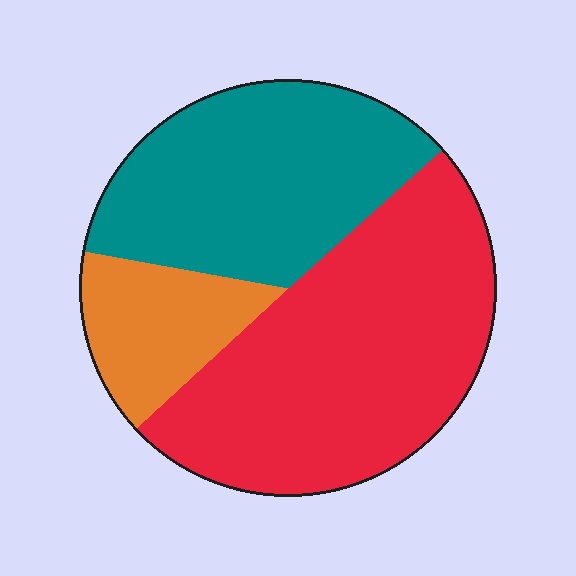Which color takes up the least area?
Orange, at roughly 15%.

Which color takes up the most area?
Red, at roughly 50%.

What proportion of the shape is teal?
Teal covers about 35% of the shape.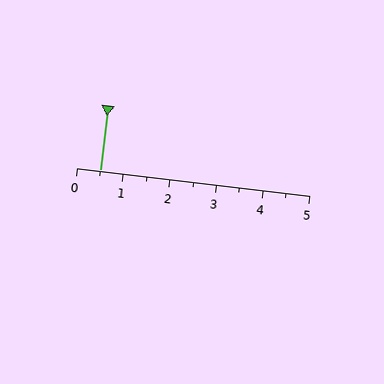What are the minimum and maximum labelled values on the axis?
The axis runs from 0 to 5.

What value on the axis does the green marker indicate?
The marker indicates approximately 0.5.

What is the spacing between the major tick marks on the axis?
The major ticks are spaced 1 apart.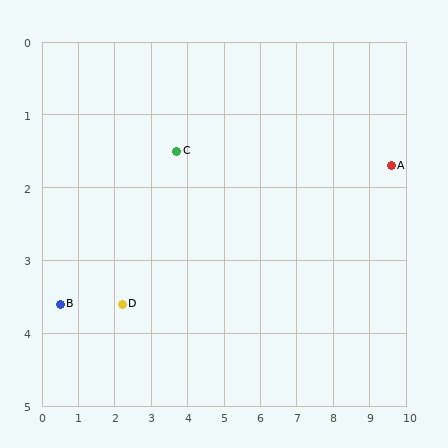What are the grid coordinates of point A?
Point A is at approximately (9.6, 1.7).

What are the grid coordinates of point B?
Point B is at approximately (0.5, 3.6).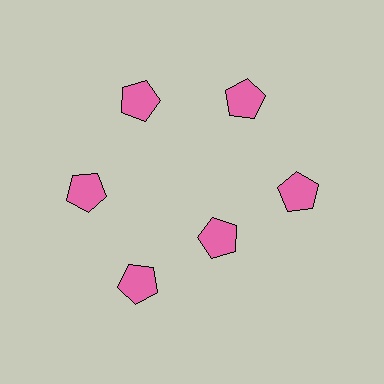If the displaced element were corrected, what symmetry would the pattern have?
It would have 6-fold rotational symmetry — the pattern would map onto itself every 60 degrees.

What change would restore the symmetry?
The symmetry would be restored by moving it outward, back onto the ring so that all 6 pentagons sit at equal angles and equal distance from the center.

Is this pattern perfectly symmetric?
No. The 6 pink pentagons are arranged in a ring, but one element near the 5 o'clock position is pulled inward toward the center, breaking the 6-fold rotational symmetry.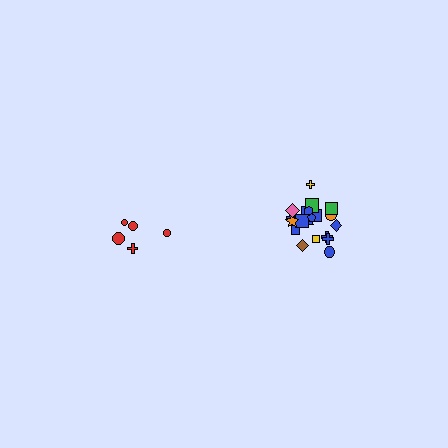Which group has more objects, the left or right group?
The right group.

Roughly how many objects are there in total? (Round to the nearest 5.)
Roughly 25 objects in total.